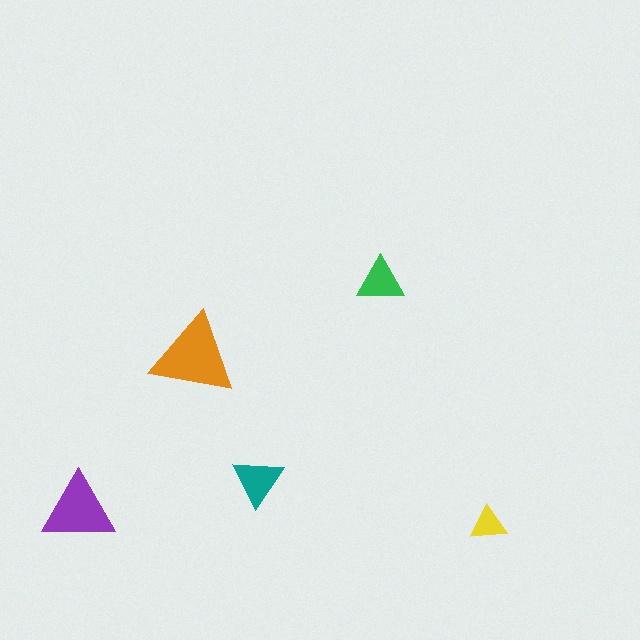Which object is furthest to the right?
The yellow triangle is rightmost.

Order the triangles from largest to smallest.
the orange one, the purple one, the teal one, the green one, the yellow one.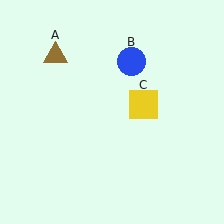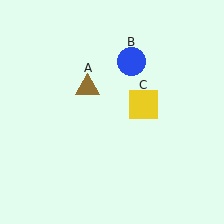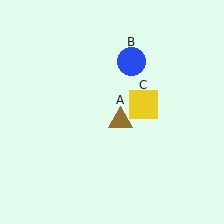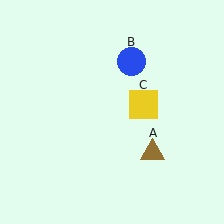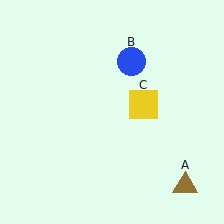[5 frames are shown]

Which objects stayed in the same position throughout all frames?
Blue circle (object B) and yellow square (object C) remained stationary.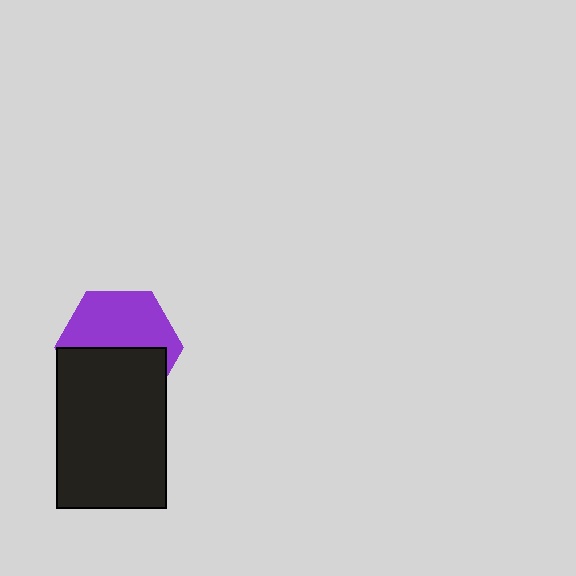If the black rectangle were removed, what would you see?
You would see the complete purple hexagon.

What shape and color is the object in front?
The object in front is a black rectangle.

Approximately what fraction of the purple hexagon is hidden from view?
Roughly 48% of the purple hexagon is hidden behind the black rectangle.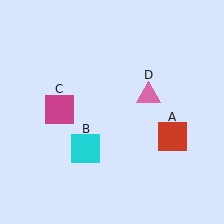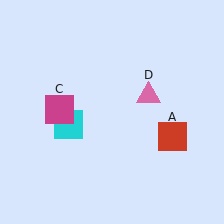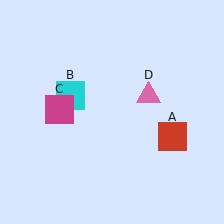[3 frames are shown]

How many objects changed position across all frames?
1 object changed position: cyan square (object B).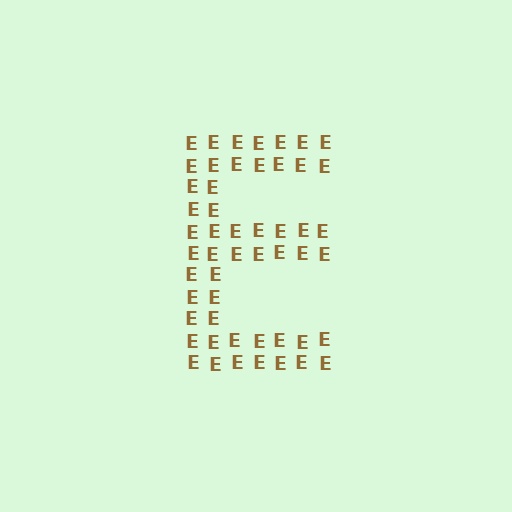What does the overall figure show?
The overall figure shows the letter E.